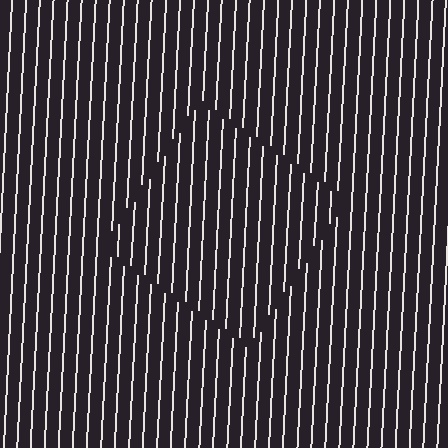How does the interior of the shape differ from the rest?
The interior of the shape contains the same grating, shifted by half a period — the contour is defined by the phase discontinuity where line-ends from the inner and outer gratings abut.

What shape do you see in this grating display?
An illusory square. The interior of the shape contains the same grating, shifted by half a period — the contour is defined by the phase discontinuity where line-ends from the inner and outer gratings abut.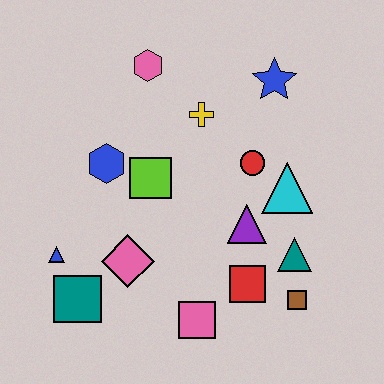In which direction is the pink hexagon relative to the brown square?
The pink hexagon is above the brown square.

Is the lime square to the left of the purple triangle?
Yes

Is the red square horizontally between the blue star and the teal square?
Yes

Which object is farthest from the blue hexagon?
The brown square is farthest from the blue hexagon.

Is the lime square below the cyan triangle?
No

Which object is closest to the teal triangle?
The brown square is closest to the teal triangle.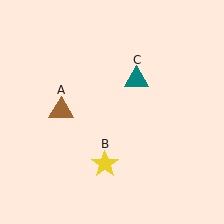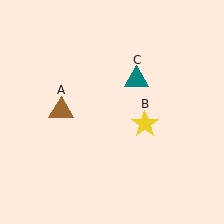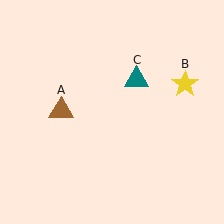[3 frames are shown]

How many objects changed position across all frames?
1 object changed position: yellow star (object B).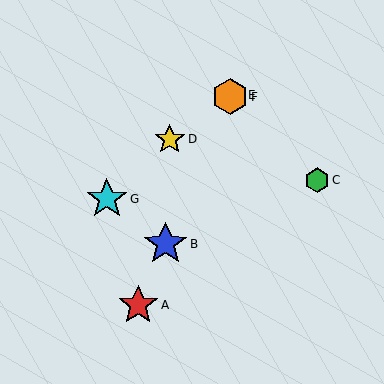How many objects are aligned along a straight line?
4 objects (A, B, E, F) are aligned along a straight line.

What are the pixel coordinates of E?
Object E is at (231, 95).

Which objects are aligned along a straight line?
Objects A, B, E, F are aligned along a straight line.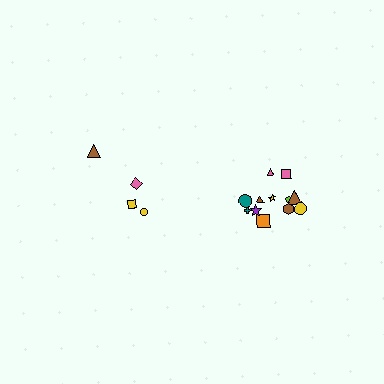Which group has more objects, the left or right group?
The right group.